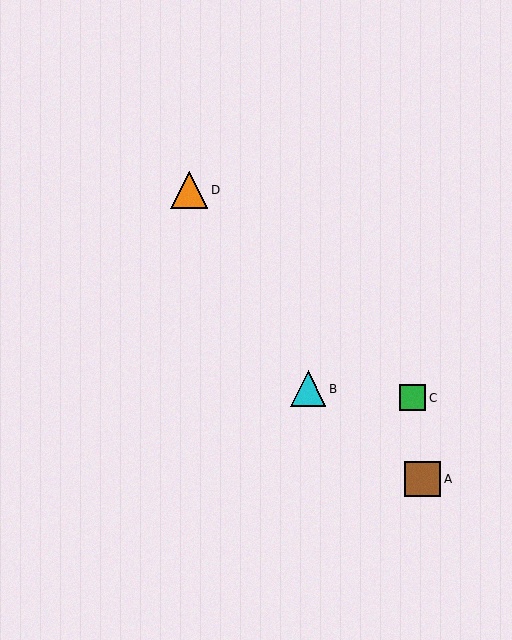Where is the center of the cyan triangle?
The center of the cyan triangle is at (308, 389).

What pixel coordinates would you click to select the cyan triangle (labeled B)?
Click at (308, 389) to select the cyan triangle B.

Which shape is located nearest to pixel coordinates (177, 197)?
The orange triangle (labeled D) at (189, 190) is nearest to that location.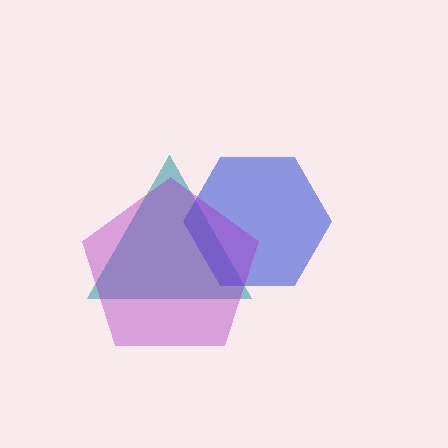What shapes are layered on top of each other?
The layered shapes are: a teal triangle, a blue hexagon, a purple pentagon.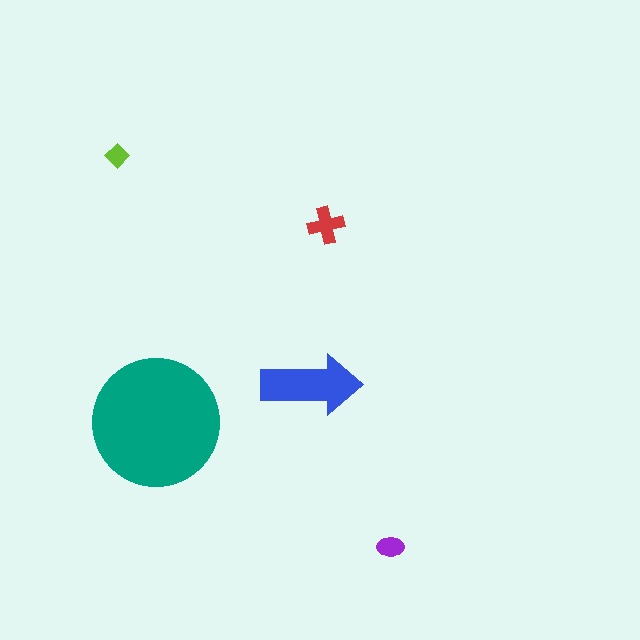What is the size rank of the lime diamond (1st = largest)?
5th.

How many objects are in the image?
There are 5 objects in the image.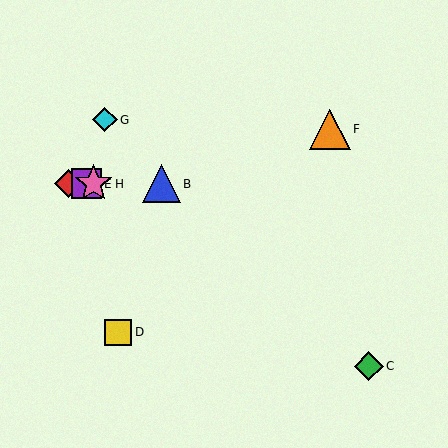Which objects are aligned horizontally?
Objects A, B, E, H are aligned horizontally.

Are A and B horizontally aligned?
Yes, both are at y≈184.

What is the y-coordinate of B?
Object B is at y≈184.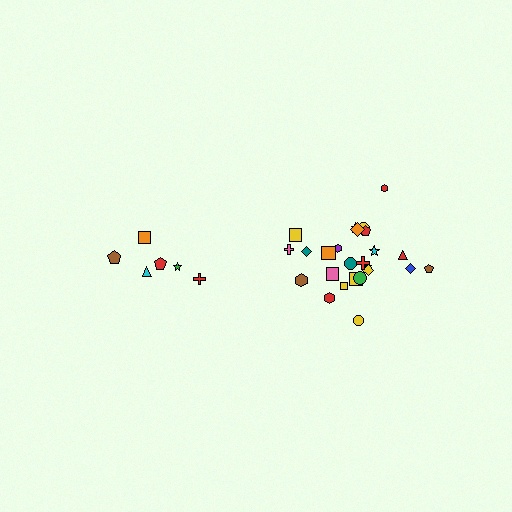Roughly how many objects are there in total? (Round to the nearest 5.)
Roughly 30 objects in total.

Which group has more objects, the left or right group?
The right group.